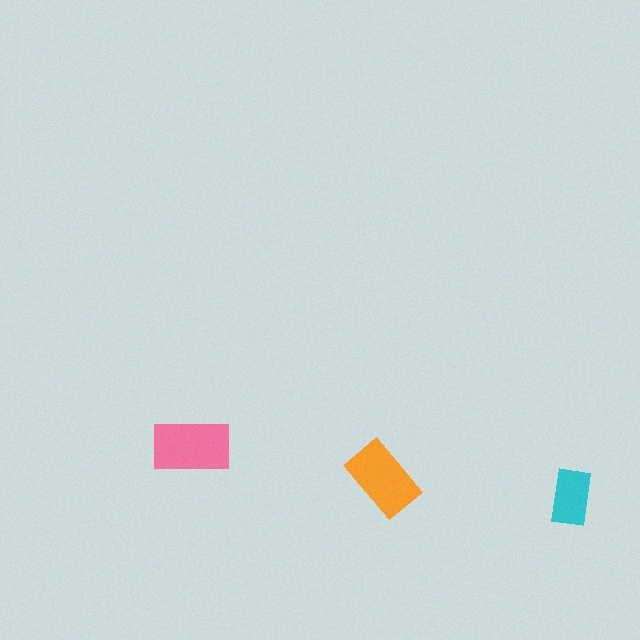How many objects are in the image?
There are 3 objects in the image.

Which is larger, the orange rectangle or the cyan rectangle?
The orange one.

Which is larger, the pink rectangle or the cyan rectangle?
The pink one.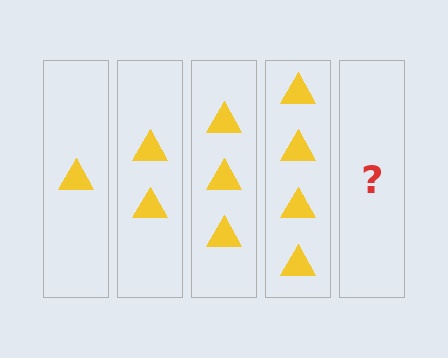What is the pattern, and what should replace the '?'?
The pattern is that each step adds one more triangle. The '?' should be 5 triangles.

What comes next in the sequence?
The next element should be 5 triangles.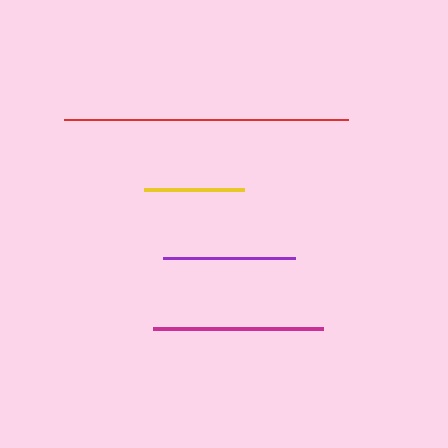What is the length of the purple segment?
The purple segment is approximately 132 pixels long.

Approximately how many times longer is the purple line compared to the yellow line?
The purple line is approximately 1.3 times the length of the yellow line.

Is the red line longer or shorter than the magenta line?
The red line is longer than the magenta line.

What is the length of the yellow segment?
The yellow segment is approximately 100 pixels long.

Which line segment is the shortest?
The yellow line is the shortest at approximately 100 pixels.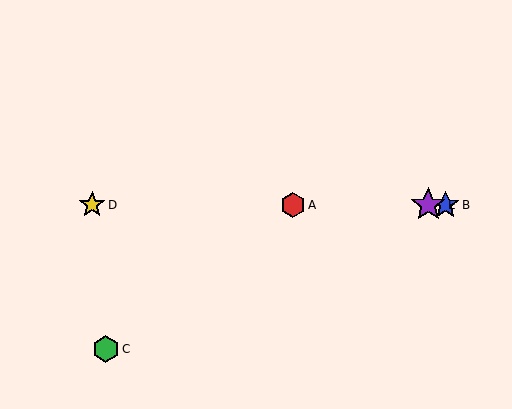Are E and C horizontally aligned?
No, E is at y≈205 and C is at y≈349.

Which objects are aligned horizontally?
Objects A, B, D, E are aligned horizontally.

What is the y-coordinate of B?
Object B is at y≈205.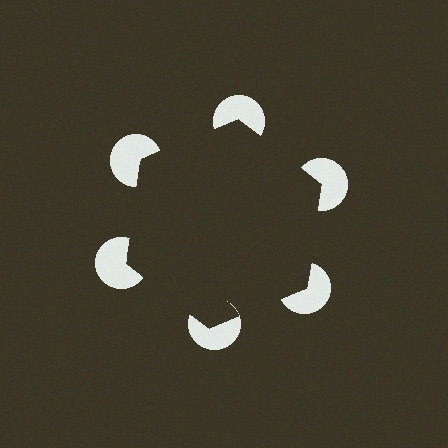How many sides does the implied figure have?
6 sides.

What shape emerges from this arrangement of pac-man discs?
An illusory hexagon — its edges are inferred from the aligned wedge cuts in the pac-man discs, not physically drawn.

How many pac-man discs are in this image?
There are 6 — one at each vertex of the illusory hexagon.